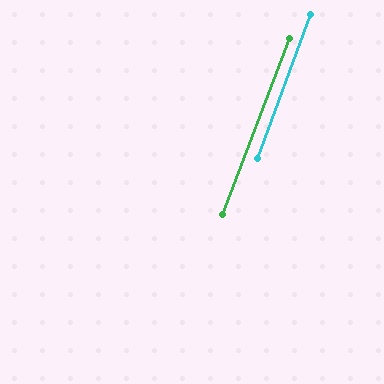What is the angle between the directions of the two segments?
Approximately 1 degree.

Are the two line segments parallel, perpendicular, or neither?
Parallel — their directions differ by only 0.6°.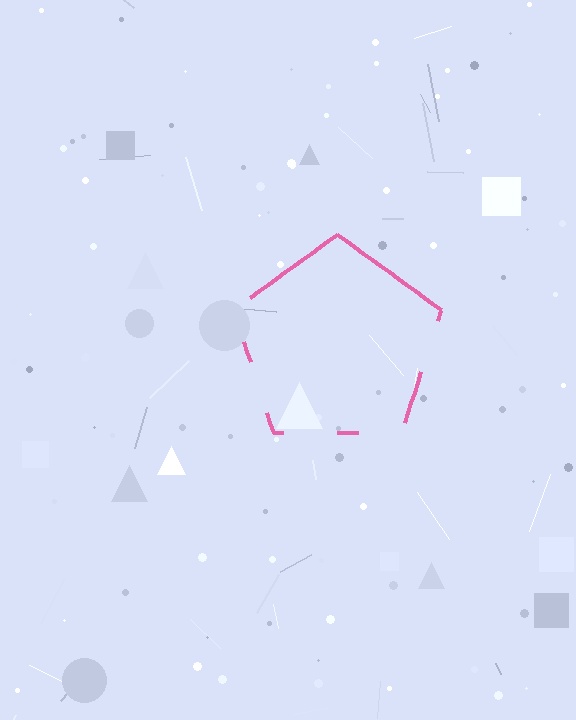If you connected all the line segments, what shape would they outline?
They would outline a pentagon.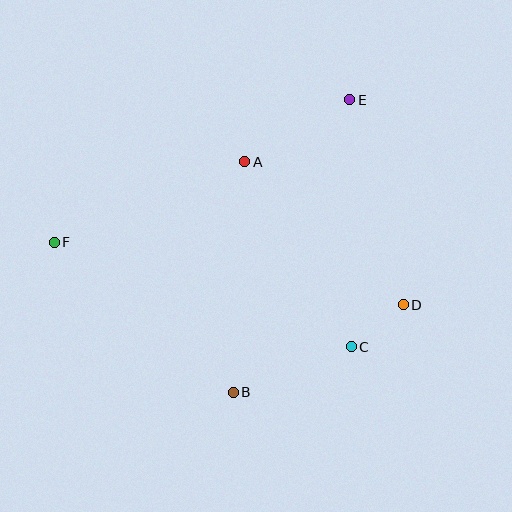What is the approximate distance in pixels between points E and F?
The distance between E and F is approximately 328 pixels.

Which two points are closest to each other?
Points C and D are closest to each other.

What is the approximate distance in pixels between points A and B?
The distance between A and B is approximately 231 pixels.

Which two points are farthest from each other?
Points D and F are farthest from each other.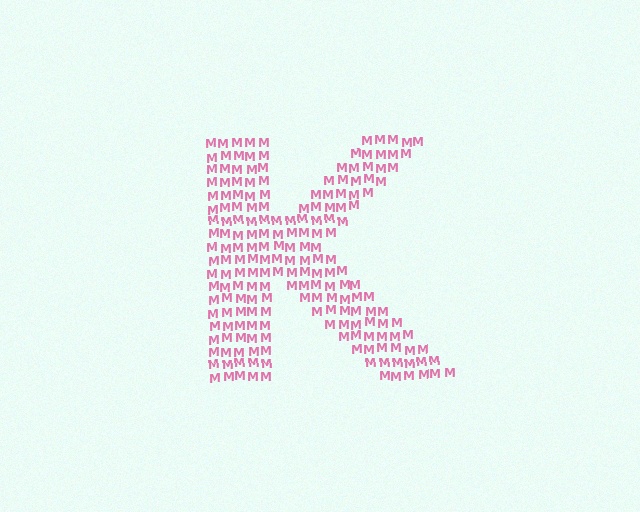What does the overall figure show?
The overall figure shows the letter K.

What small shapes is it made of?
It is made of small letter M's.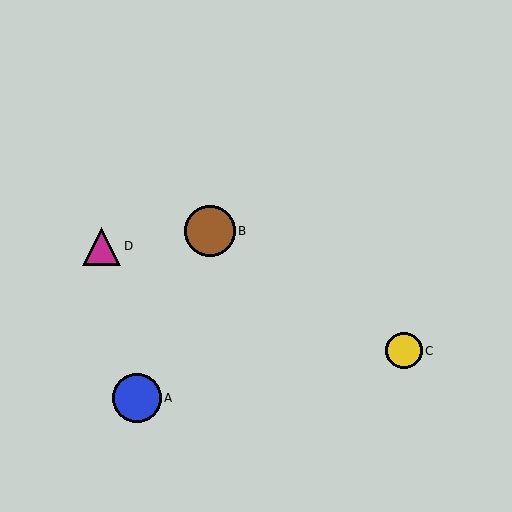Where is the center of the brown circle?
The center of the brown circle is at (210, 231).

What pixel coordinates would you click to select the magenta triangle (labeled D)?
Click at (102, 246) to select the magenta triangle D.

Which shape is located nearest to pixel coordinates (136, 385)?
The blue circle (labeled A) at (137, 398) is nearest to that location.